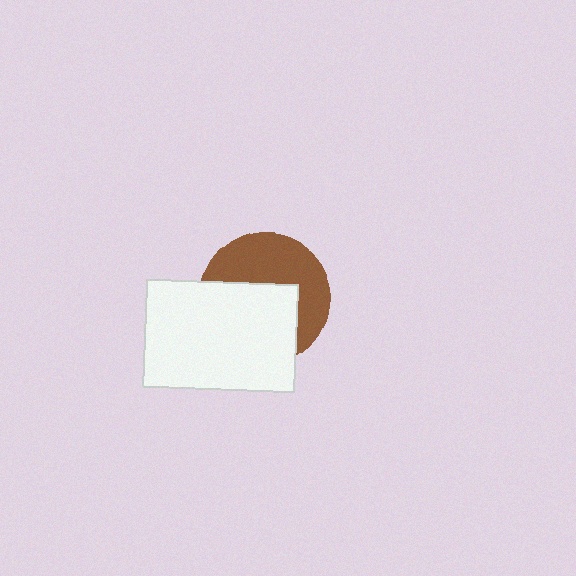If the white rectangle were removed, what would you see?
You would see the complete brown circle.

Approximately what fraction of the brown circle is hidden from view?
Roughly 52% of the brown circle is hidden behind the white rectangle.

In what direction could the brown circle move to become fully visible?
The brown circle could move up. That would shift it out from behind the white rectangle entirely.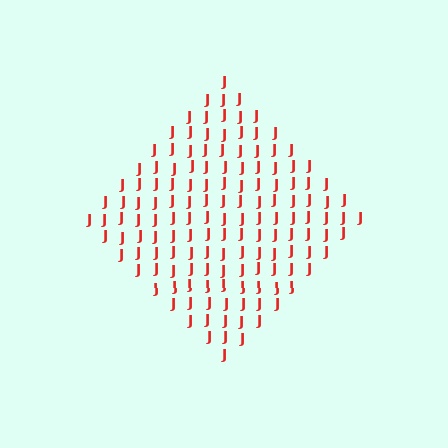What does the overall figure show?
The overall figure shows a diamond.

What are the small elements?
The small elements are letter J's.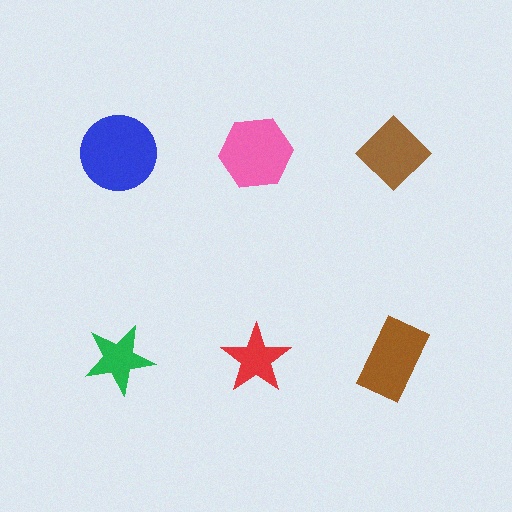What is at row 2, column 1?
A green star.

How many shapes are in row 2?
3 shapes.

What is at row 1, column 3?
A brown diamond.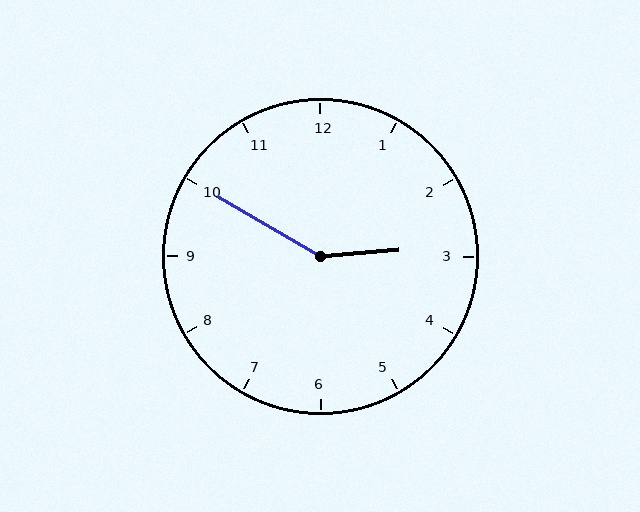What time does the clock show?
2:50.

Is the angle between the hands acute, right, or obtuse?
It is obtuse.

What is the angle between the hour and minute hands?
Approximately 145 degrees.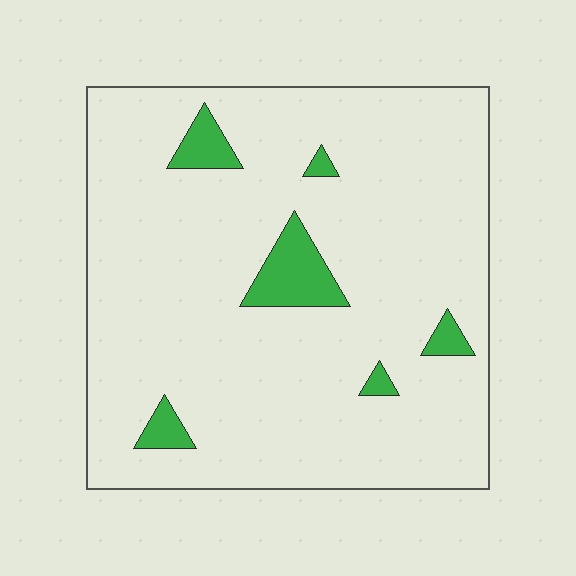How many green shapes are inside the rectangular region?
6.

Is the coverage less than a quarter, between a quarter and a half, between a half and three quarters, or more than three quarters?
Less than a quarter.